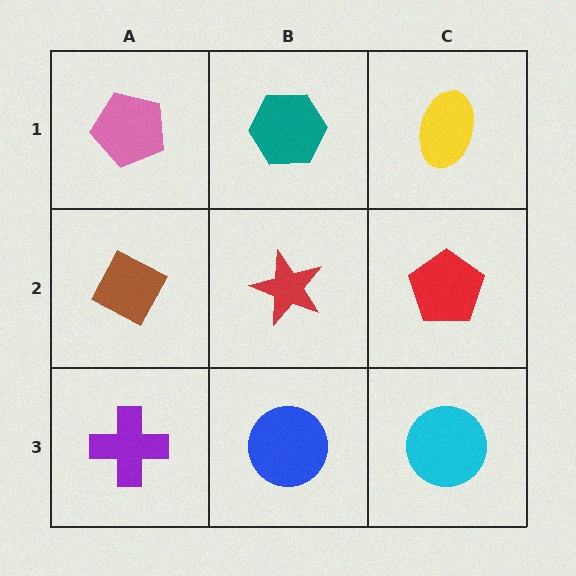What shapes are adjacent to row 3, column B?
A red star (row 2, column B), a purple cross (row 3, column A), a cyan circle (row 3, column C).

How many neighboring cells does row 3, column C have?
2.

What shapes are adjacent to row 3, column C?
A red pentagon (row 2, column C), a blue circle (row 3, column B).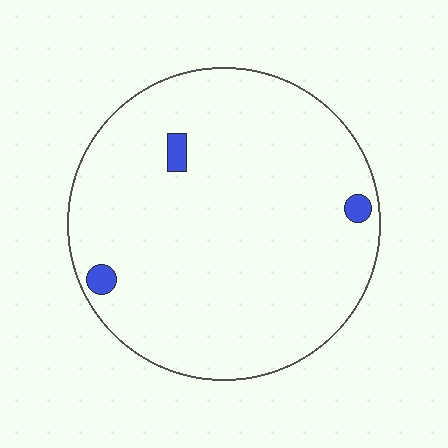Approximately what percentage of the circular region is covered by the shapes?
Approximately 5%.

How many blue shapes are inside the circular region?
3.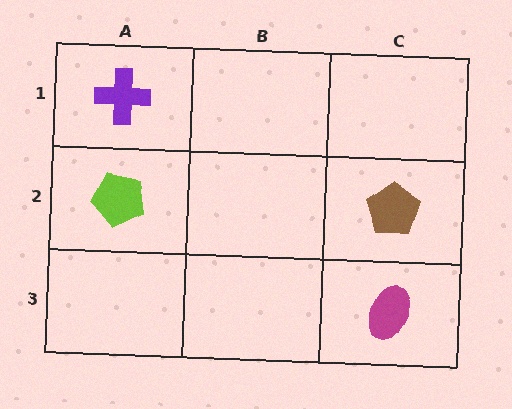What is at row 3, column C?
A magenta ellipse.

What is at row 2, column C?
A brown pentagon.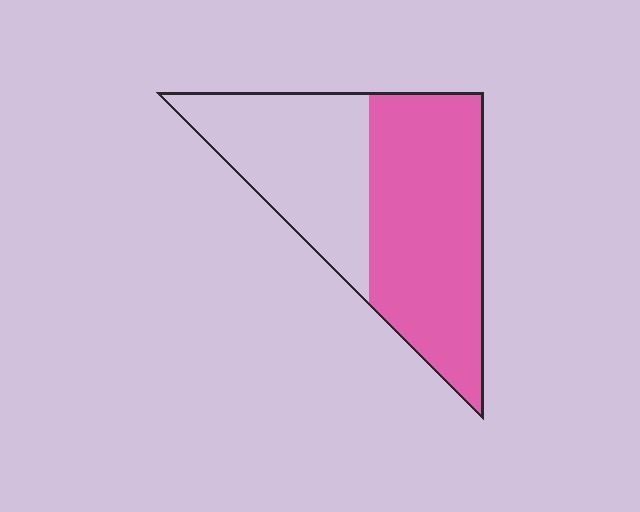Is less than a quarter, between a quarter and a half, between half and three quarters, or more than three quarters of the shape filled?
Between half and three quarters.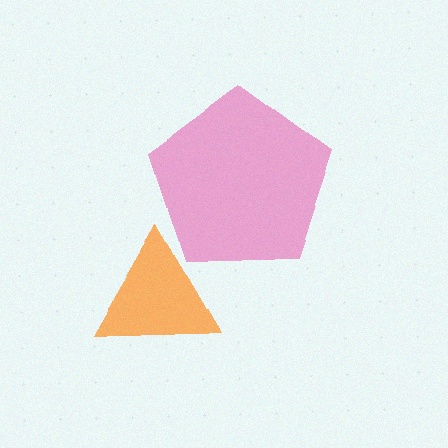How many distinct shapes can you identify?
There are 2 distinct shapes: a pink pentagon, an orange triangle.